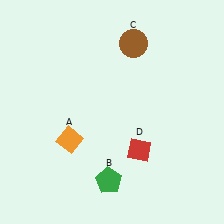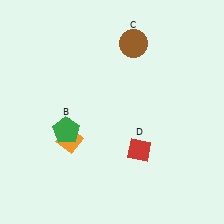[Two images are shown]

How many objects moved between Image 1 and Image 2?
1 object moved between the two images.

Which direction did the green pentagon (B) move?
The green pentagon (B) moved up.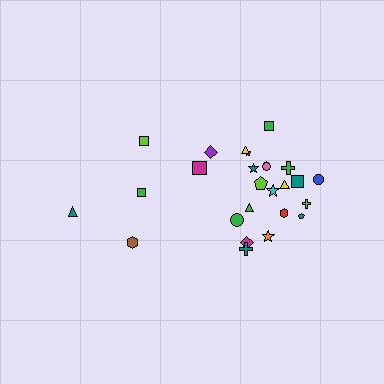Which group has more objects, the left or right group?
The right group.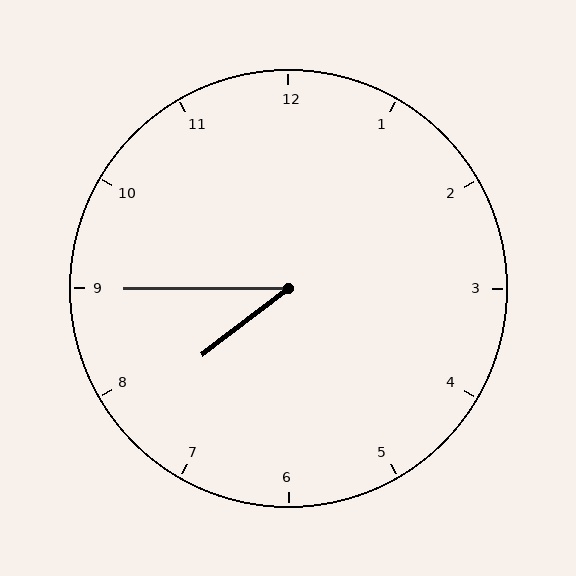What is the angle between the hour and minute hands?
Approximately 38 degrees.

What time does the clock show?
7:45.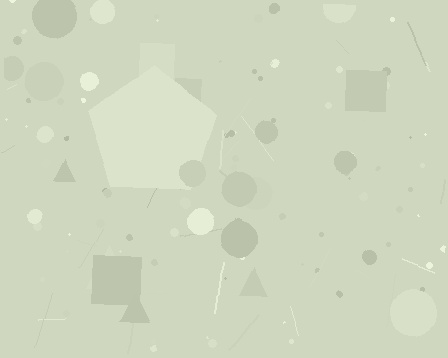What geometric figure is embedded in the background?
A pentagon is embedded in the background.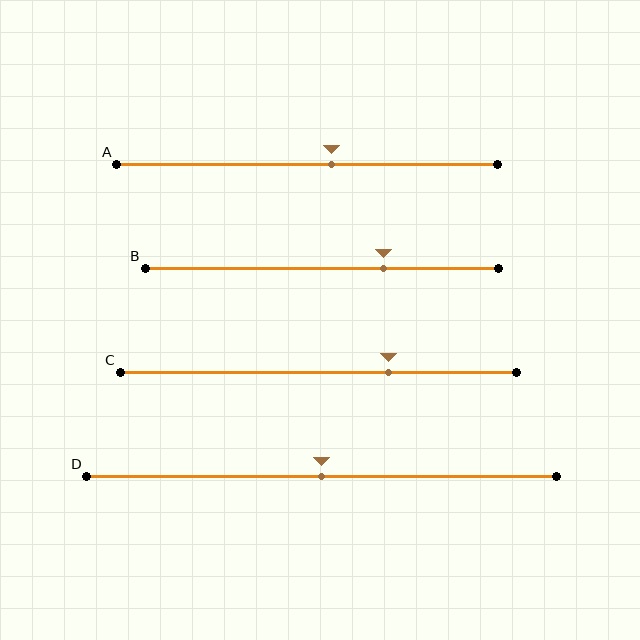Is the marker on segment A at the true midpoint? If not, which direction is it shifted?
No, the marker on segment A is shifted to the right by about 6% of the segment length.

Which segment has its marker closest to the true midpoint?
Segment D has its marker closest to the true midpoint.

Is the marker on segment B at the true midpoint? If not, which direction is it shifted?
No, the marker on segment B is shifted to the right by about 17% of the segment length.